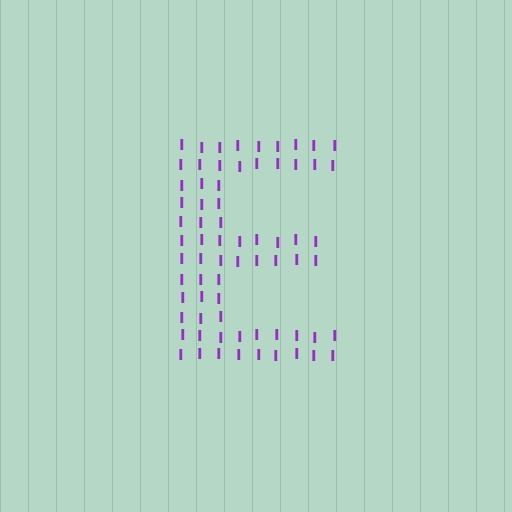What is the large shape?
The large shape is the letter E.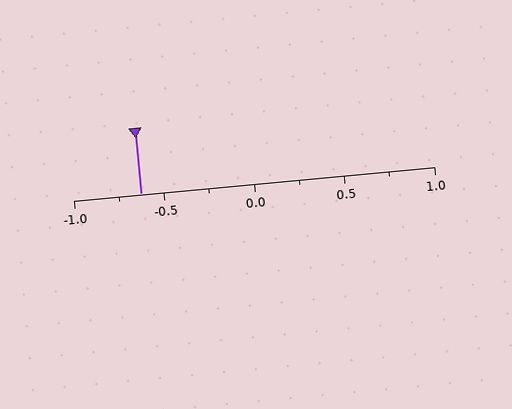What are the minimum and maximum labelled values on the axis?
The axis runs from -1.0 to 1.0.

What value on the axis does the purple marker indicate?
The marker indicates approximately -0.62.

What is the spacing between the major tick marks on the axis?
The major ticks are spaced 0.5 apart.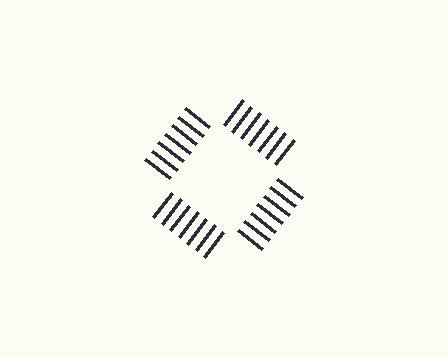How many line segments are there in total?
28 — 7 along each of the 4 edges.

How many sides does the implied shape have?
4 sides — the line-ends trace a square.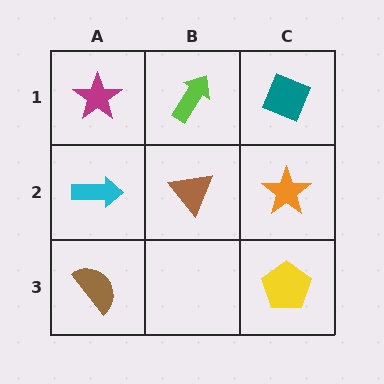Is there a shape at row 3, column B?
No, that cell is empty.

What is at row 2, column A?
A cyan arrow.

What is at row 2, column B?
A brown triangle.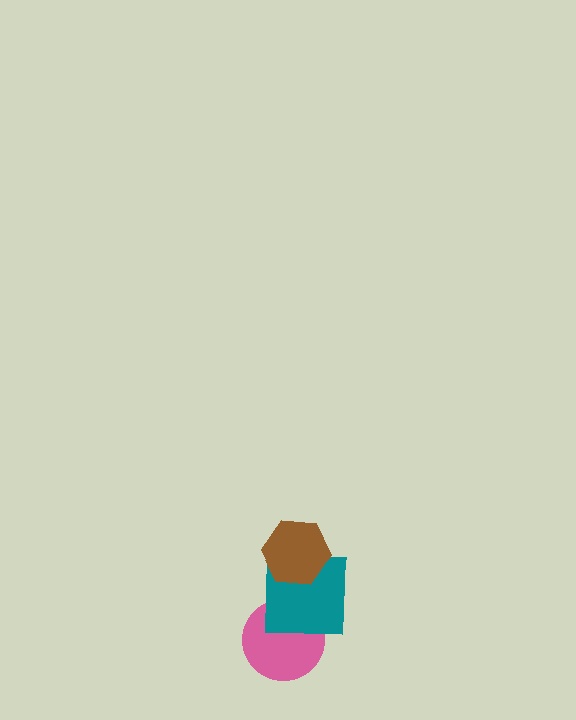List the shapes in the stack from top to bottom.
From top to bottom: the brown hexagon, the teal square, the pink circle.